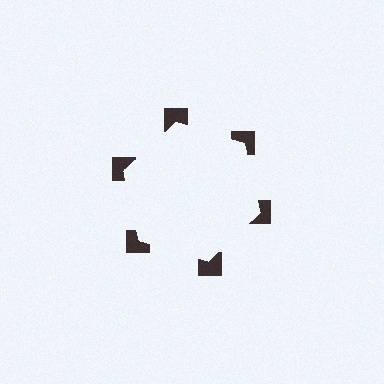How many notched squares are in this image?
There are 6 — one at each vertex of the illusory hexagon.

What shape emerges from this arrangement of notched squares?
An illusory hexagon — its edges are inferred from the aligned wedge cuts in the notched squares, not physically drawn.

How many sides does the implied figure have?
6 sides.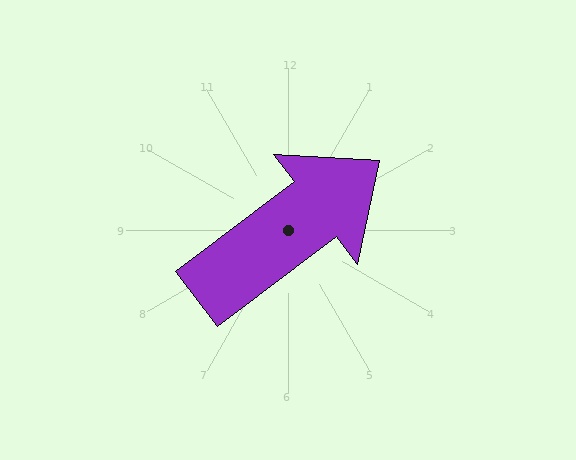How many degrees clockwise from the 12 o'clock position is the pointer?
Approximately 53 degrees.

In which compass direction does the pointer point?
Northeast.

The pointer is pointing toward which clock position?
Roughly 2 o'clock.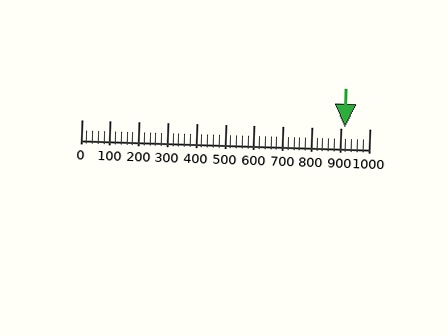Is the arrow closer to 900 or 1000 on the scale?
The arrow is closer to 900.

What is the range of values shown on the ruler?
The ruler shows values from 0 to 1000.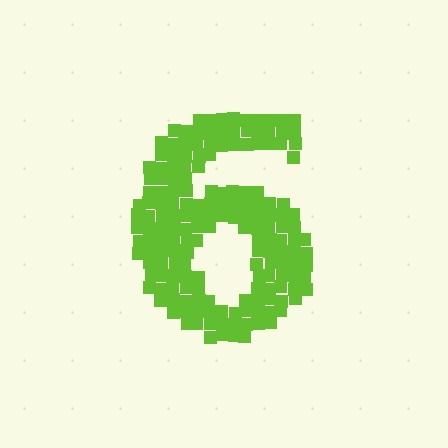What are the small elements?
The small elements are squares.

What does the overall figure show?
The overall figure shows the digit 6.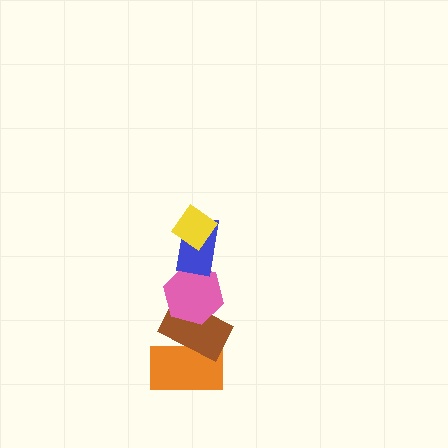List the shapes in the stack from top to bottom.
From top to bottom: the yellow diamond, the blue rectangle, the pink hexagon, the brown rectangle, the orange rectangle.